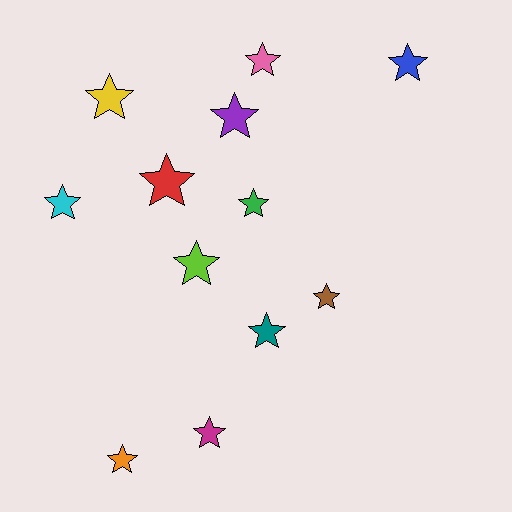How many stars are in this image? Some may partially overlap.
There are 12 stars.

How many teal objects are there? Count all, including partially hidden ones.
There is 1 teal object.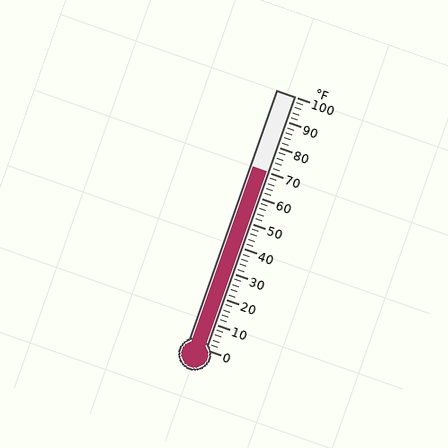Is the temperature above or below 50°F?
The temperature is above 50°F.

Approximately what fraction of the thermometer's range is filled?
The thermometer is filled to approximately 70% of its range.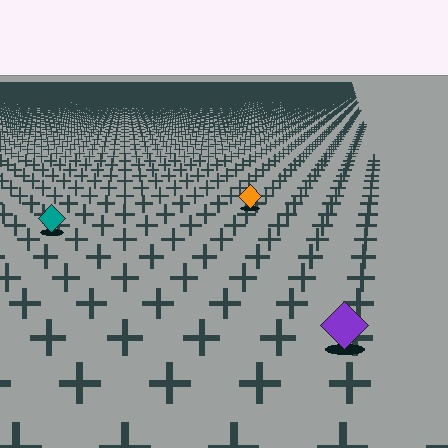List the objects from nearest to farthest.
From nearest to farthest: the purple diamond, the teal diamond, the orange diamond.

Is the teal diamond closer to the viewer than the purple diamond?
No. The purple diamond is closer — you can tell from the texture gradient: the ground texture is coarser near it.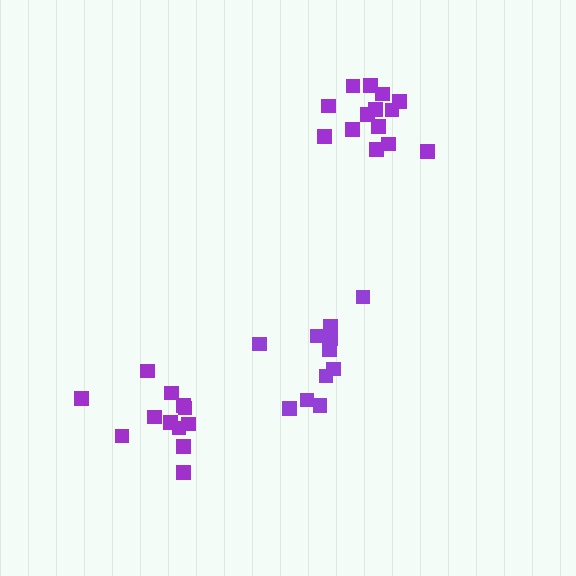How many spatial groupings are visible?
There are 3 spatial groupings.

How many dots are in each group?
Group 1: 11 dots, Group 2: 12 dots, Group 3: 14 dots (37 total).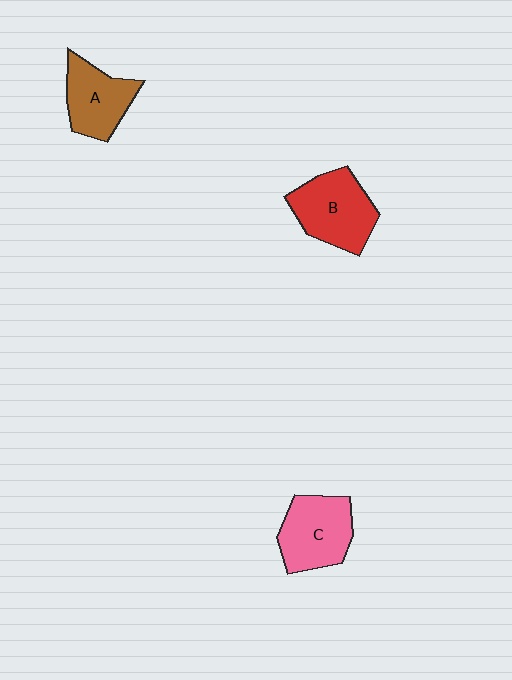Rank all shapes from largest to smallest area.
From largest to smallest: B (red), C (pink), A (brown).